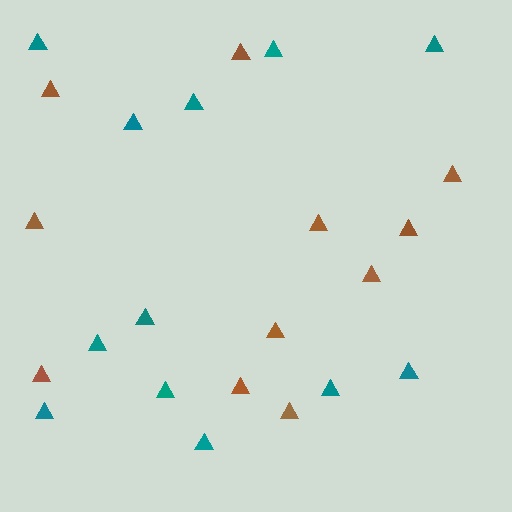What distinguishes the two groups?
There are 2 groups: one group of brown triangles (11) and one group of teal triangles (12).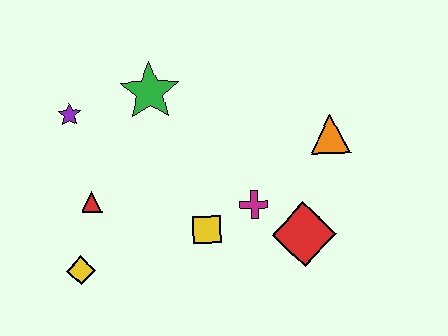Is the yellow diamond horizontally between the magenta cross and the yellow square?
No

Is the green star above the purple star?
Yes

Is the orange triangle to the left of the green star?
No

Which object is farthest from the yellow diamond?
The orange triangle is farthest from the yellow diamond.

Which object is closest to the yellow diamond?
The red triangle is closest to the yellow diamond.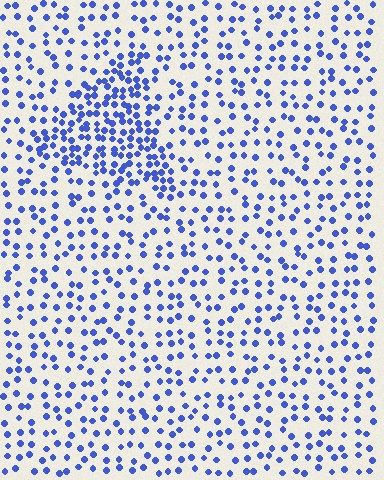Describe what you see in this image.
The image contains small blue elements arranged at two different densities. A triangle-shaped region is visible where the elements are more densely packed than the surrounding area.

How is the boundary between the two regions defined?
The boundary is defined by a change in element density (approximately 2.2x ratio). All elements are the same color, size, and shape.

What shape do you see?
I see a triangle.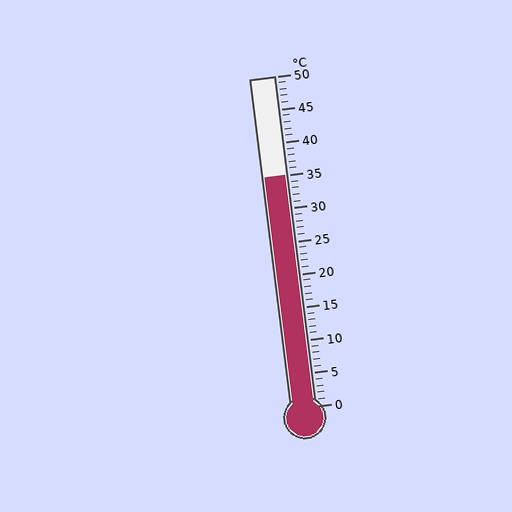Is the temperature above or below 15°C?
The temperature is above 15°C.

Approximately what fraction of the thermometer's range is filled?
The thermometer is filled to approximately 70% of its range.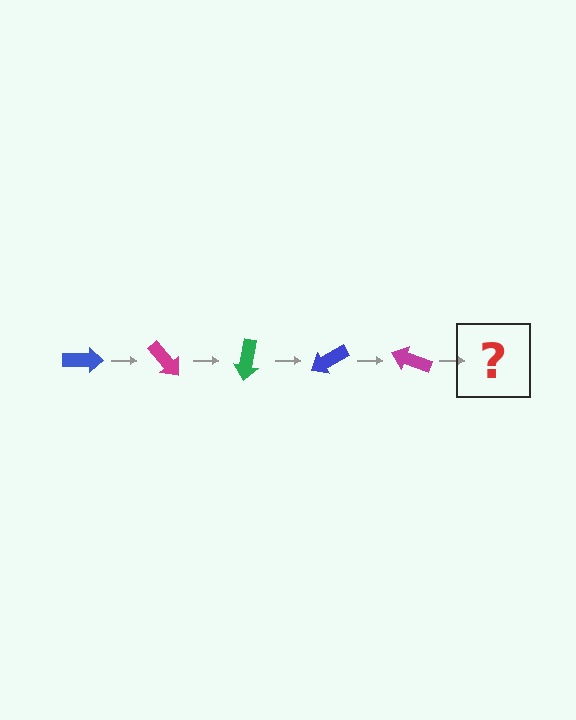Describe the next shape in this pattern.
It should be a green arrow, rotated 250 degrees from the start.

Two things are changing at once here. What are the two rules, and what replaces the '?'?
The two rules are that it rotates 50 degrees each step and the color cycles through blue, magenta, and green. The '?' should be a green arrow, rotated 250 degrees from the start.